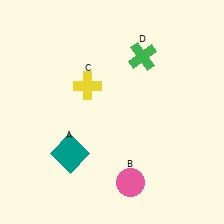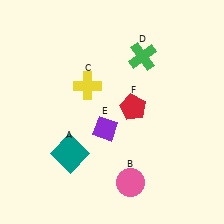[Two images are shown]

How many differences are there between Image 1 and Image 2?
There are 2 differences between the two images.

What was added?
A purple diamond (E), a red pentagon (F) were added in Image 2.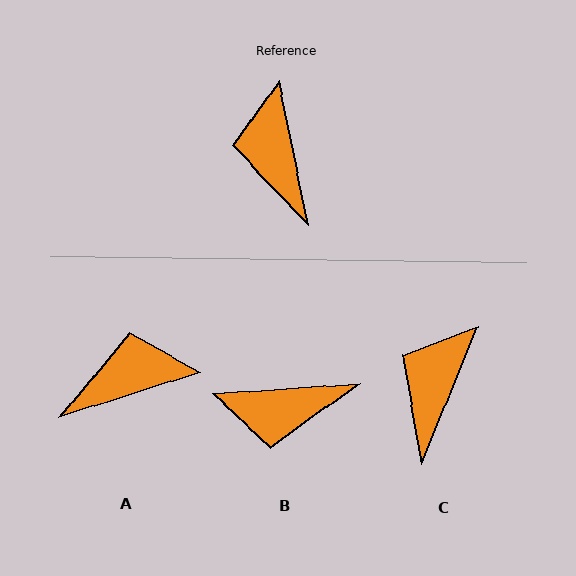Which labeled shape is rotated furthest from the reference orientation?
A, about 84 degrees away.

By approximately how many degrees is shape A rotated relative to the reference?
Approximately 84 degrees clockwise.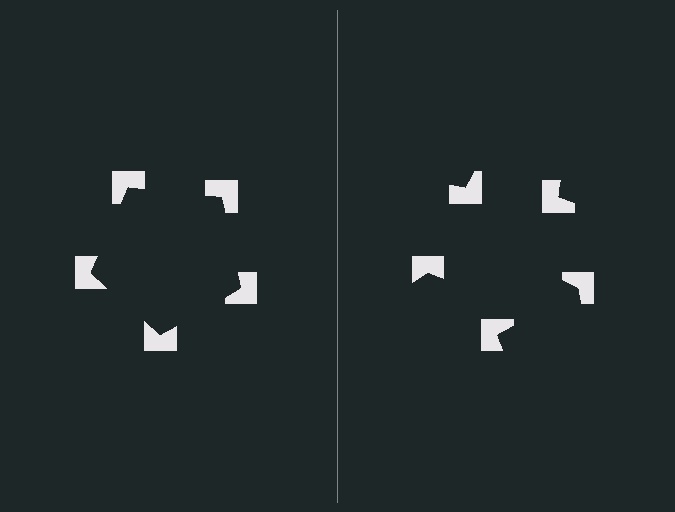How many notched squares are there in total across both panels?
10 — 5 on each side.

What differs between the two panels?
The notched squares are positioned identically on both sides; only the wedge orientations differ. On the left they align to a pentagon; on the right they are misaligned.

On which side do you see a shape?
An illusory pentagon appears on the left side. On the right side the wedge cuts are rotated, so no coherent shape forms.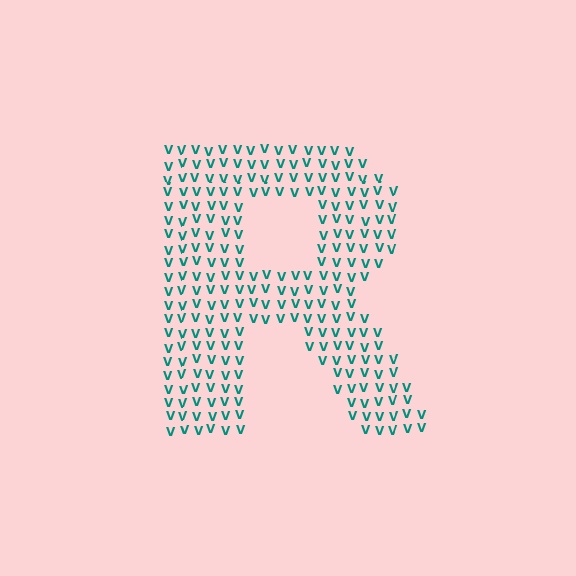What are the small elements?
The small elements are letter V's.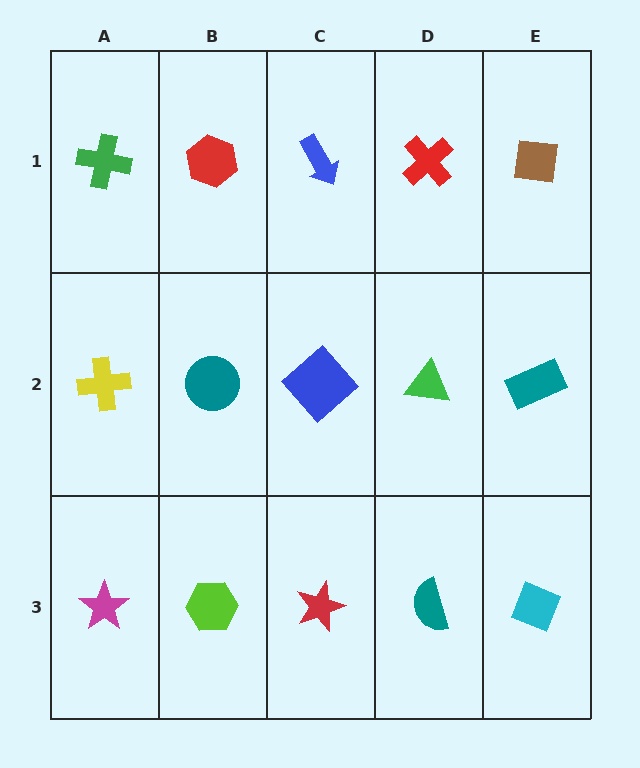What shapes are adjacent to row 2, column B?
A red hexagon (row 1, column B), a lime hexagon (row 3, column B), a yellow cross (row 2, column A), a blue diamond (row 2, column C).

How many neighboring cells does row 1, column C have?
3.